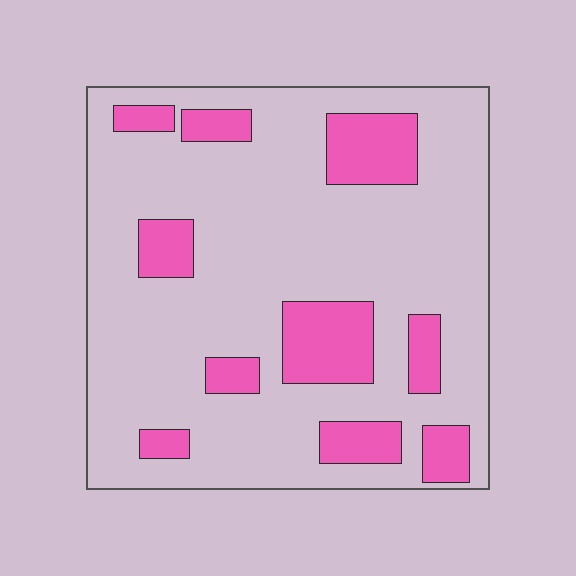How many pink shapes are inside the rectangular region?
10.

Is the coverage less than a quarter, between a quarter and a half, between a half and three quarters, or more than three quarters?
Less than a quarter.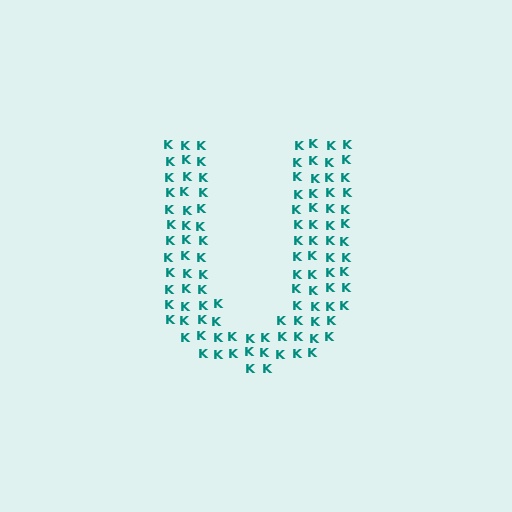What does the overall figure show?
The overall figure shows the letter U.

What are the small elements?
The small elements are letter K's.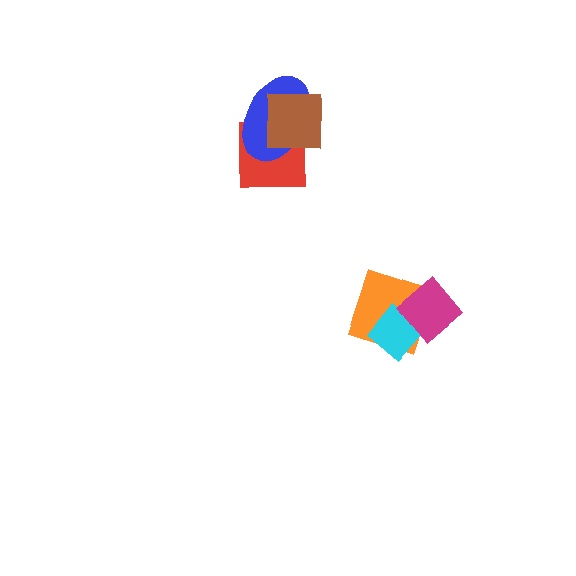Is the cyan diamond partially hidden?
Yes, it is partially covered by another shape.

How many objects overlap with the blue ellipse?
2 objects overlap with the blue ellipse.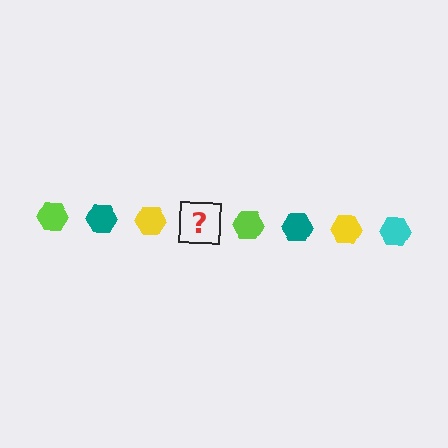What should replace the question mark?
The question mark should be replaced with a cyan hexagon.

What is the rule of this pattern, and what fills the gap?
The rule is that the pattern cycles through lime, teal, yellow, cyan hexagons. The gap should be filled with a cyan hexagon.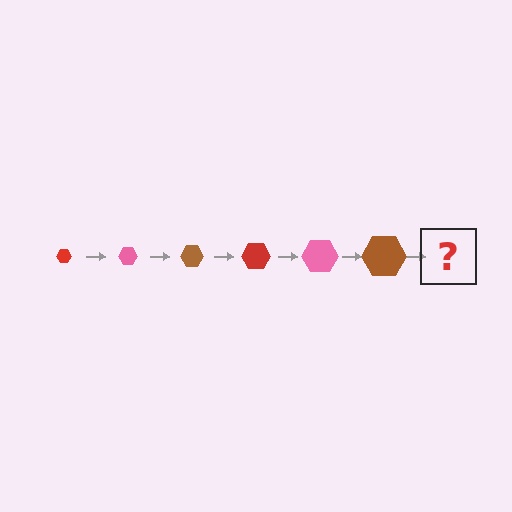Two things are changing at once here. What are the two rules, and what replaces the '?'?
The two rules are that the hexagon grows larger each step and the color cycles through red, pink, and brown. The '?' should be a red hexagon, larger than the previous one.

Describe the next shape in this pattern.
It should be a red hexagon, larger than the previous one.